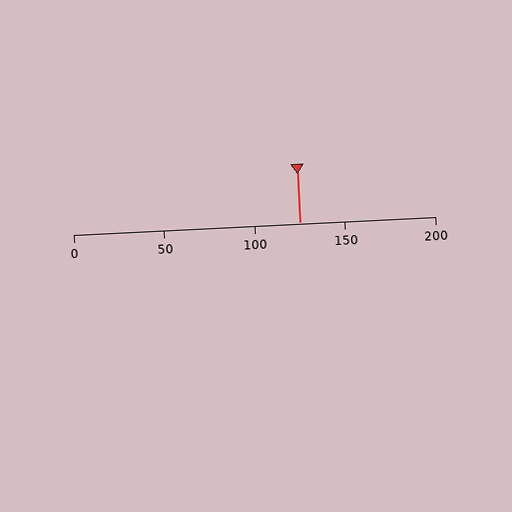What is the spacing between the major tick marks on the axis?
The major ticks are spaced 50 apart.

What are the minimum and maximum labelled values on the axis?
The axis runs from 0 to 200.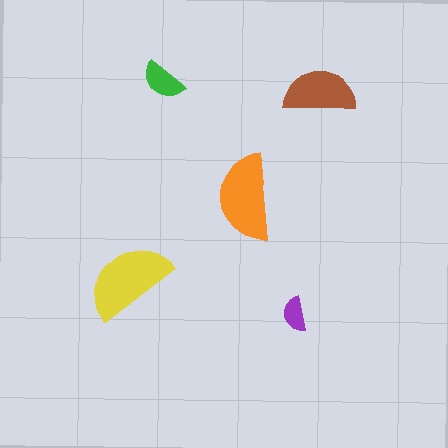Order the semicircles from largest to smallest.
the yellow one, the orange one, the brown one, the green one, the purple one.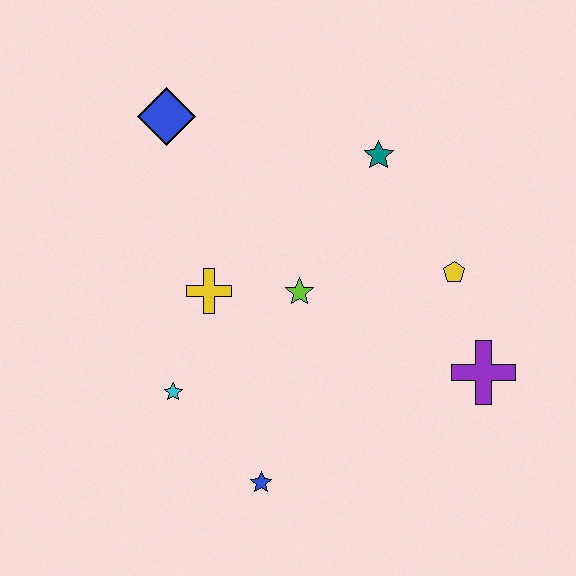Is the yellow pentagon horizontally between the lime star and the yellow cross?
No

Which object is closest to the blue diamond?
The yellow cross is closest to the blue diamond.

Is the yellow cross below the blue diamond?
Yes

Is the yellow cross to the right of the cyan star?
Yes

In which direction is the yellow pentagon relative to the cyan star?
The yellow pentagon is to the right of the cyan star.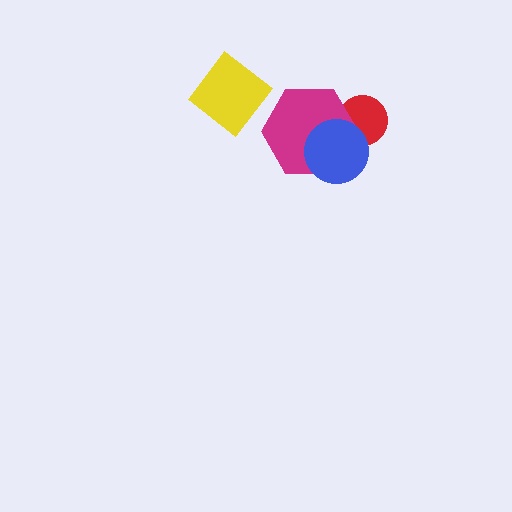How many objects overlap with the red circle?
2 objects overlap with the red circle.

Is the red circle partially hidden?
Yes, it is partially covered by another shape.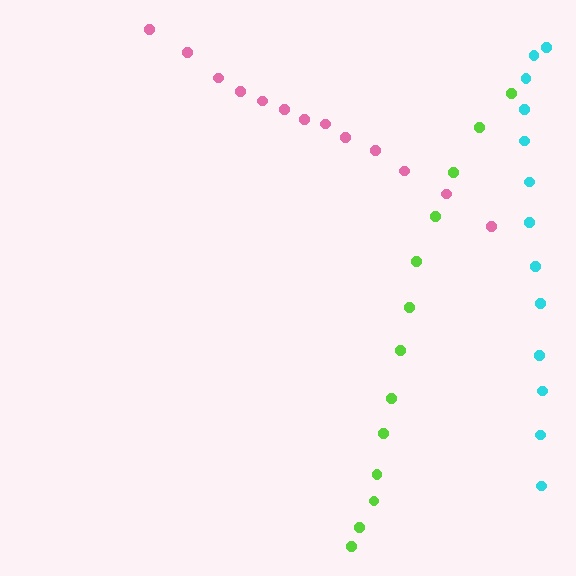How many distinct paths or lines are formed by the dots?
There are 3 distinct paths.